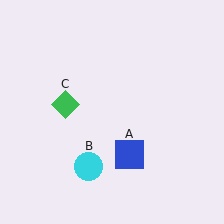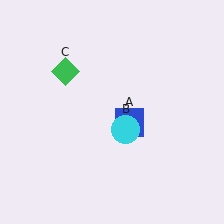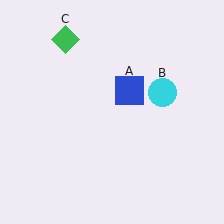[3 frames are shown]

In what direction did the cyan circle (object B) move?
The cyan circle (object B) moved up and to the right.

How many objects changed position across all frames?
3 objects changed position: blue square (object A), cyan circle (object B), green diamond (object C).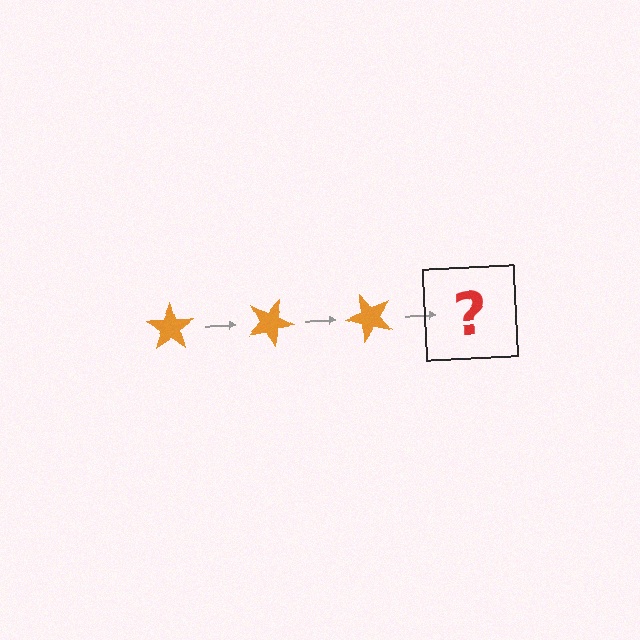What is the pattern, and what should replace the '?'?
The pattern is that the star rotates 25 degrees each step. The '?' should be an orange star rotated 75 degrees.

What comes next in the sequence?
The next element should be an orange star rotated 75 degrees.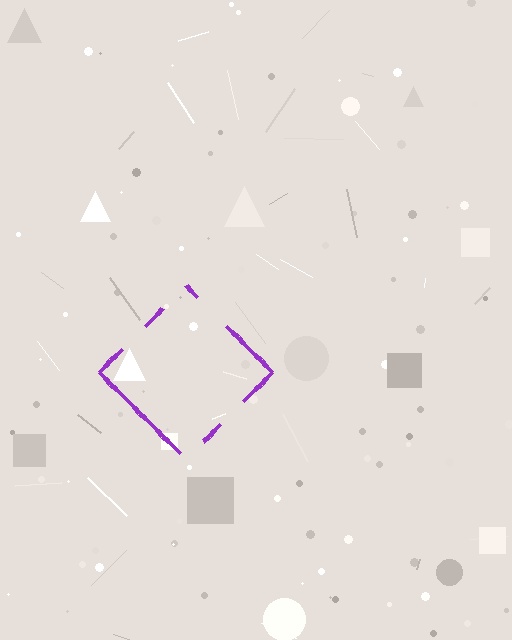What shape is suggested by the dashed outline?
The dashed outline suggests a diamond.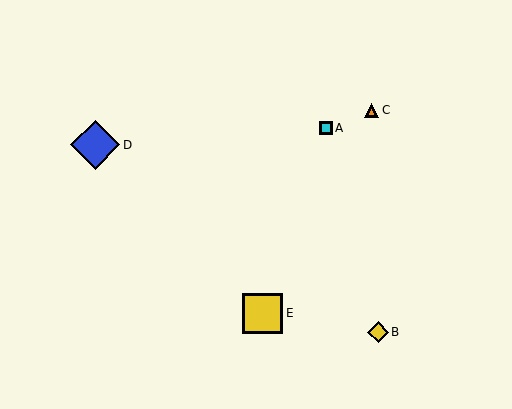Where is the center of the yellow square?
The center of the yellow square is at (263, 313).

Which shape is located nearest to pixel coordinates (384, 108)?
The orange triangle (labeled C) at (372, 110) is nearest to that location.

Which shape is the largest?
The blue diamond (labeled D) is the largest.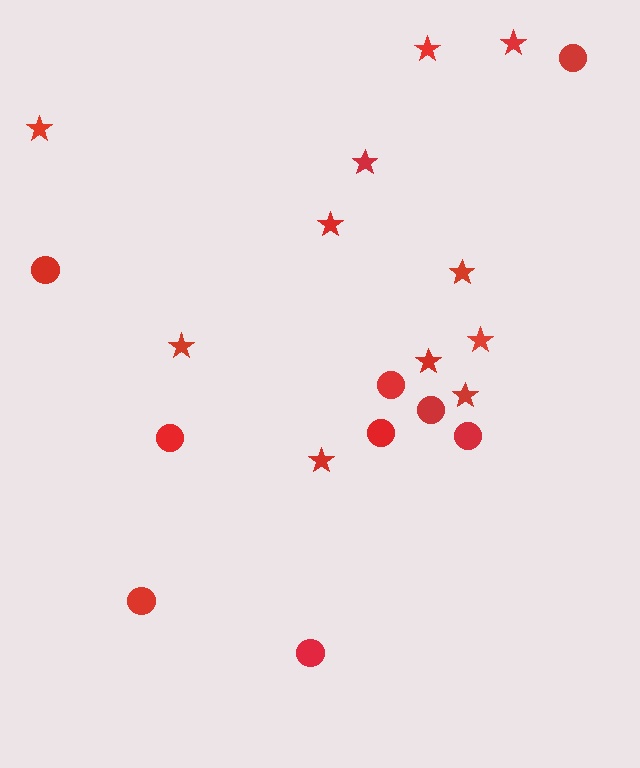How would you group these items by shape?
There are 2 groups: one group of stars (11) and one group of circles (9).